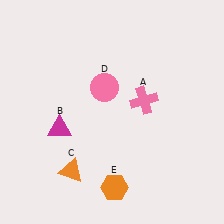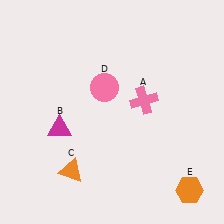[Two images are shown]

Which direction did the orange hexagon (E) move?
The orange hexagon (E) moved right.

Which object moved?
The orange hexagon (E) moved right.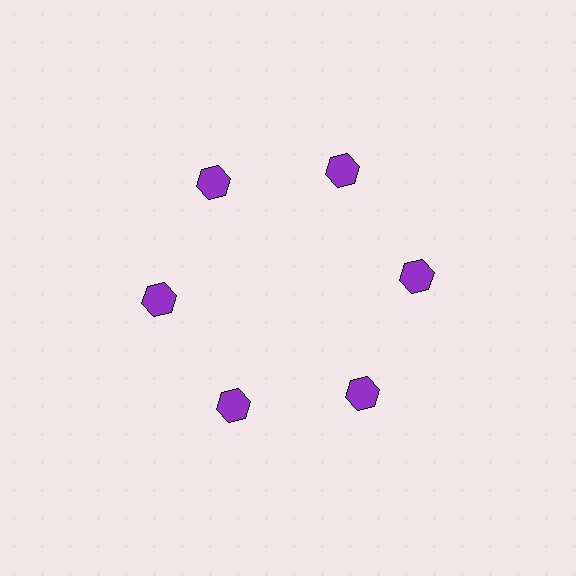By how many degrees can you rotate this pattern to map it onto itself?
The pattern maps onto itself every 60 degrees of rotation.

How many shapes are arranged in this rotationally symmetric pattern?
There are 6 shapes, arranged in 6 groups of 1.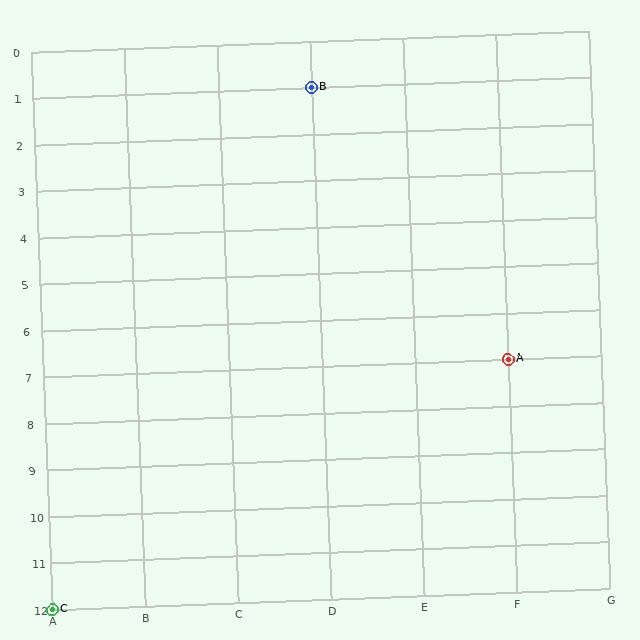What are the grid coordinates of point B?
Point B is at grid coordinates (D, 1).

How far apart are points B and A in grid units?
Points B and A are 2 columns and 6 rows apart (about 6.3 grid units diagonally).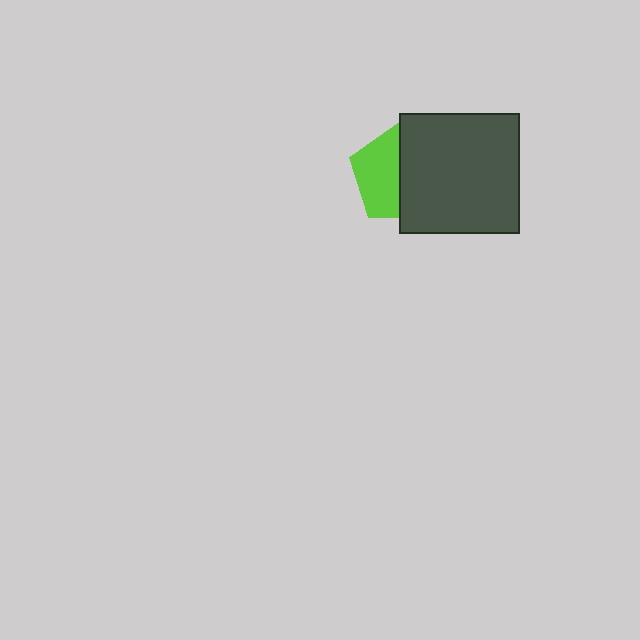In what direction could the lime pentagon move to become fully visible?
The lime pentagon could move left. That would shift it out from behind the dark gray square entirely.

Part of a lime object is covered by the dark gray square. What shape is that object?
It is a pentagon.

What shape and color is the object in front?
The object in front is a dark gray square.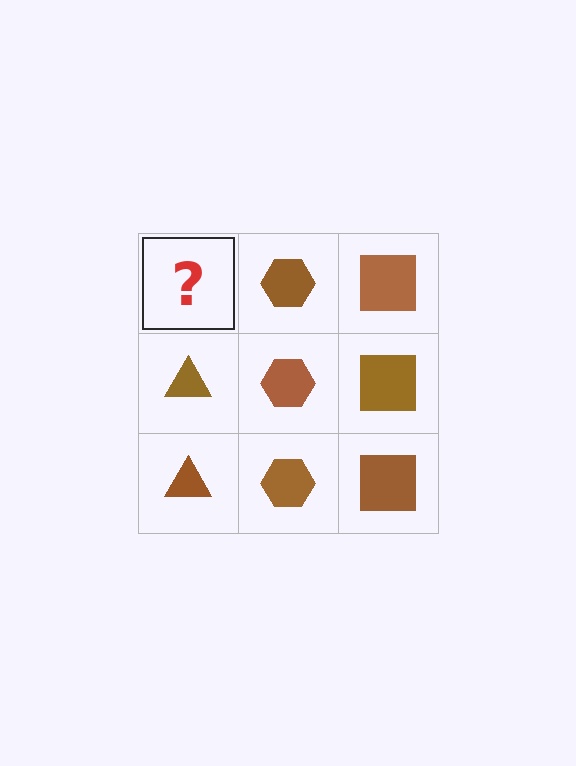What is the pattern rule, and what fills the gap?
The rule is that each column has a consistent shape. The gap should be filled with a brown triangle.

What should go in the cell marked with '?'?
The missing cell should contain a brown triangle.